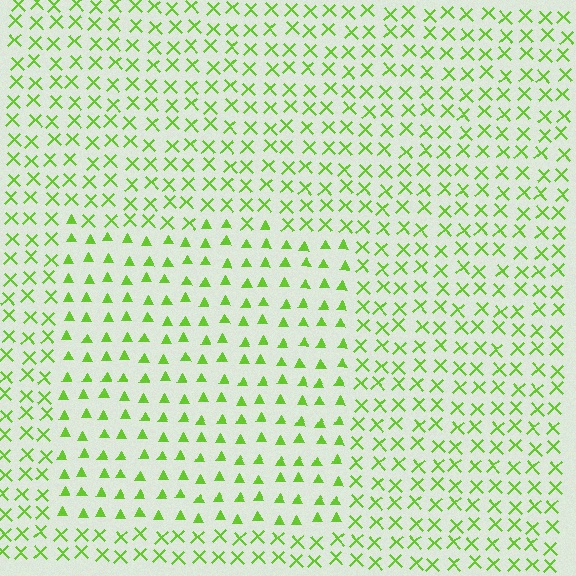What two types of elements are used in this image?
The image uses triangles inside the rectangle region and X marks outside it.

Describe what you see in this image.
The image is filled with small lime elements arranged in a uniform grid. A rectangle-shaped region contains triangles, while the surrounding area contains X marks. The boundary is defined purely by the change in element shape.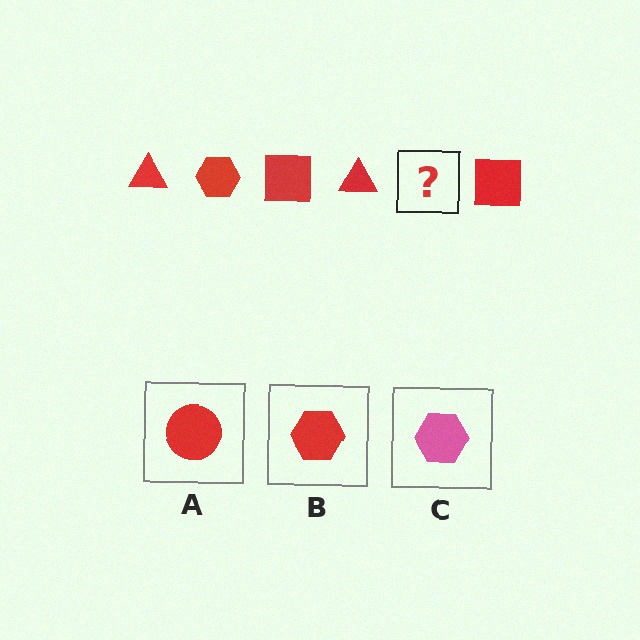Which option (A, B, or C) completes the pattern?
B.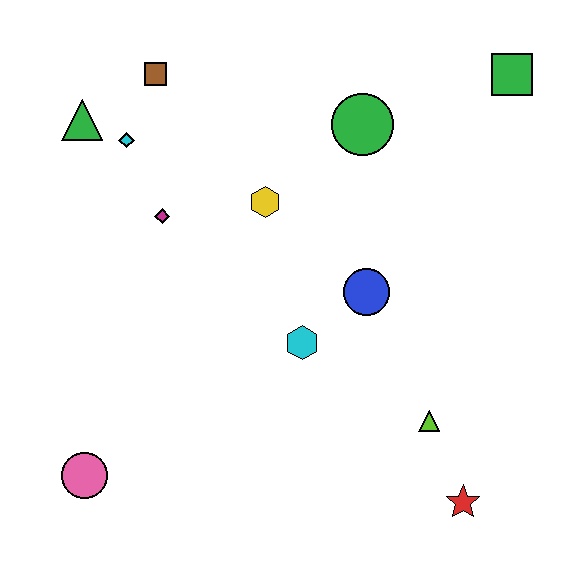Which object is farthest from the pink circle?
The green square is farthest from the pink circle.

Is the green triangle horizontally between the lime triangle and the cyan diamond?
No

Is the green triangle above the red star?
Yes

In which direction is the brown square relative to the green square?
The brown square is to the left of the green square.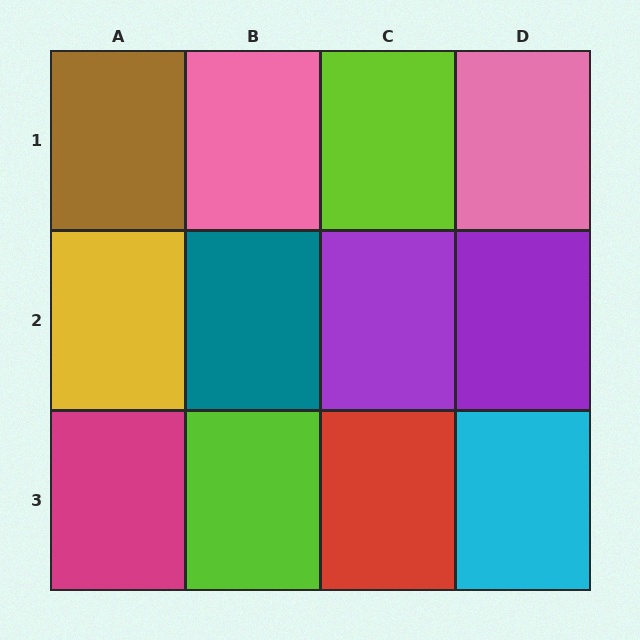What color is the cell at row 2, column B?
Teal.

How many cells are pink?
2 cells are pink.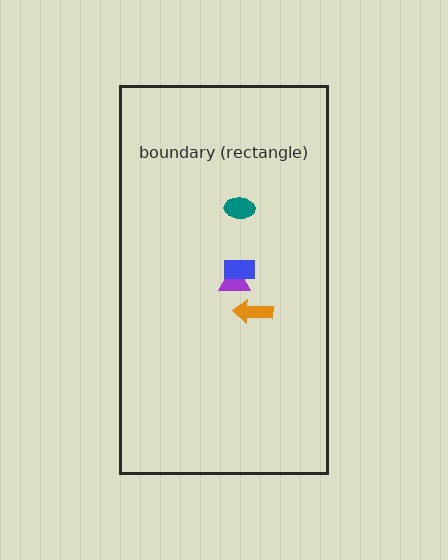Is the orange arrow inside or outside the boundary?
Inside.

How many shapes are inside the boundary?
4 inside, 0 outside.